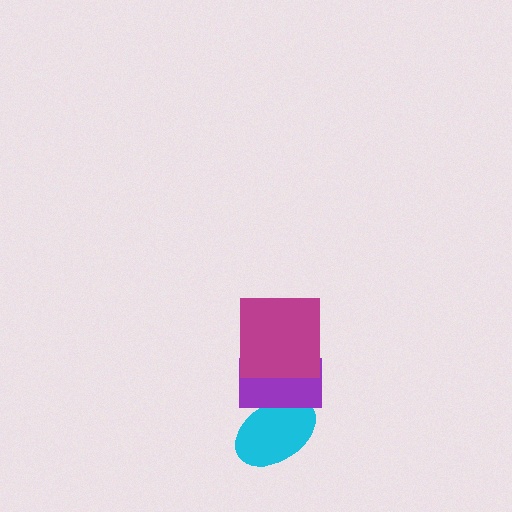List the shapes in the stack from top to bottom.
From top to bottom: the magenta square, the purple rectangle, the cyan ellipse.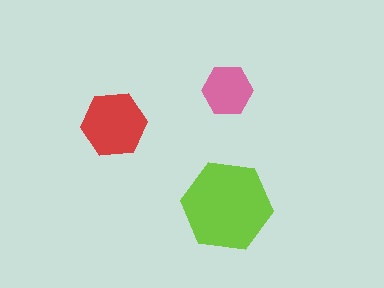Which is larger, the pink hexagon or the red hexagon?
The red one.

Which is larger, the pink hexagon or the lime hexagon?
The lime one.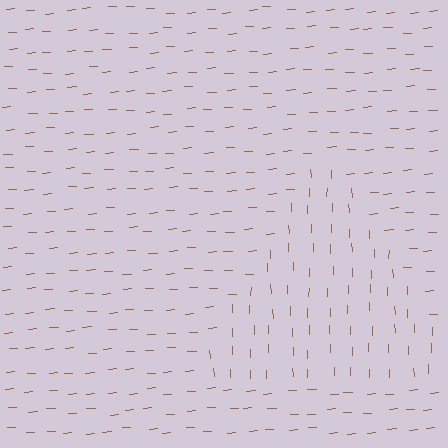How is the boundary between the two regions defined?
The boundary is defined purely by a change in line orientation (approximately 88 degrees difference). All lines are the same color and thickness.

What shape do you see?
I see a triangle.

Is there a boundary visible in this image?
Yes, there is a texture boundary formed by a change in line orientation.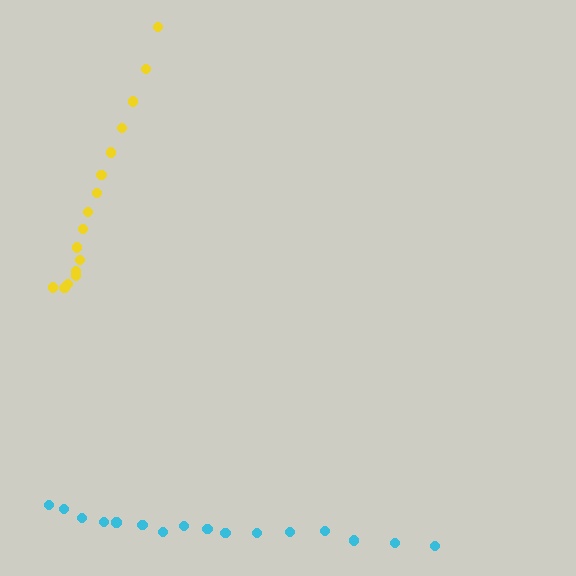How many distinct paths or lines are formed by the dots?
There are 2 distinct paths.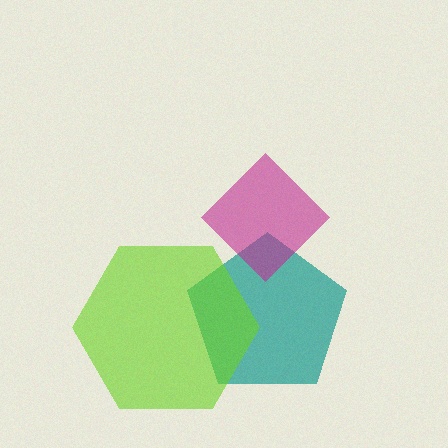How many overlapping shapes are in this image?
There are 3 overlapping shapes in the image.